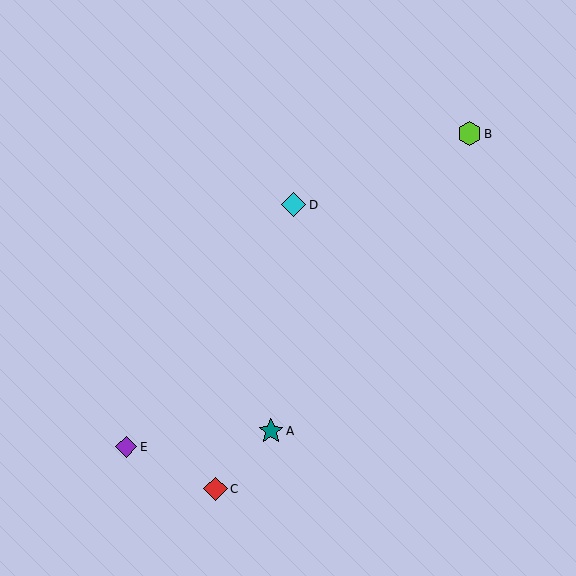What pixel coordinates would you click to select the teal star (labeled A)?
Click at (271, 431) to select the teal star A.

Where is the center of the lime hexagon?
The center of the lime hexagon is at (470, 134).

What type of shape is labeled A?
Shape A is a teal star.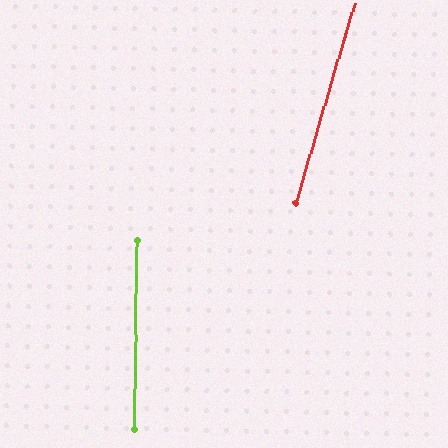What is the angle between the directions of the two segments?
Approximately 15 degrees.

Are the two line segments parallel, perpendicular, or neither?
Neither parallel nor perpendicular — they differ by about 15°.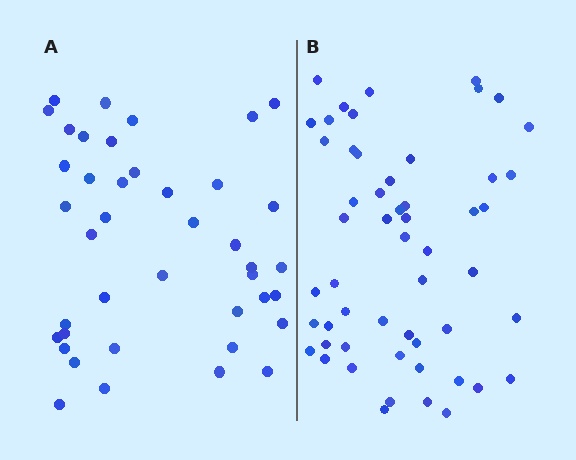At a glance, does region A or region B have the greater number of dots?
Region B (the right region) has more dots.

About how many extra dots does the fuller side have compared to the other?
Region B has approximately 15 more dots than region A.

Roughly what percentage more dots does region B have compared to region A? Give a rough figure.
About 30% more.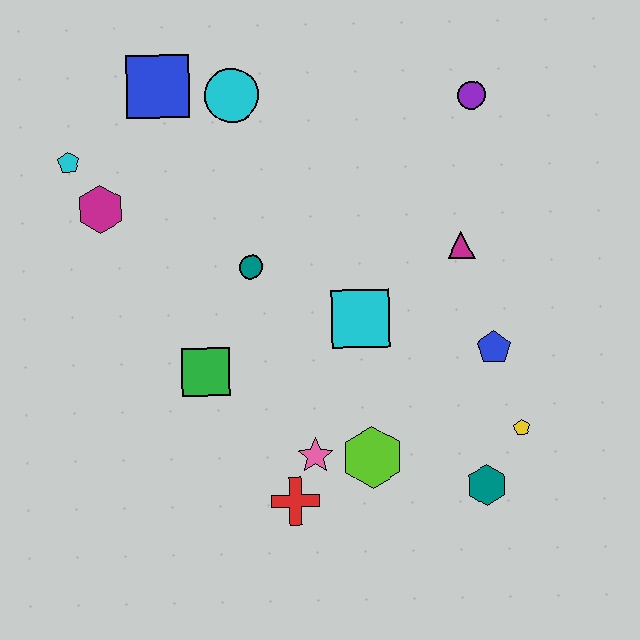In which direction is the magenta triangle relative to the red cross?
The magenta triangle is above the red cross.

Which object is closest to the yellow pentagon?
The teal hexagon is closest to the yellow pentagon.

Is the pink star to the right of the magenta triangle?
No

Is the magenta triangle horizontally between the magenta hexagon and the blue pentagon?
Yes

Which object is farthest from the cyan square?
The cyan pentagon is farthest from the cyan square.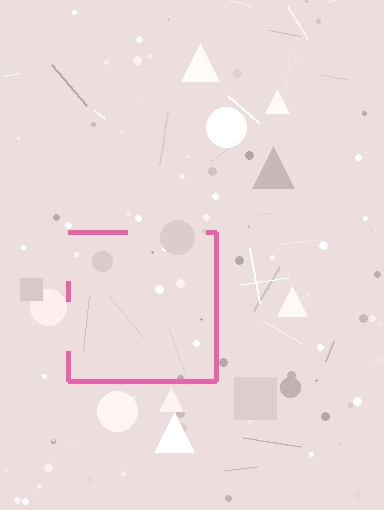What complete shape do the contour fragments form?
The contour fragments form a square.